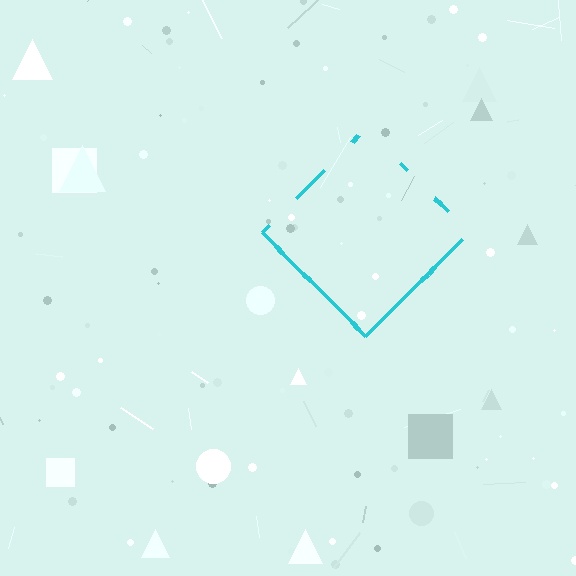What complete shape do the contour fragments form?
The contour fragments form a diamond.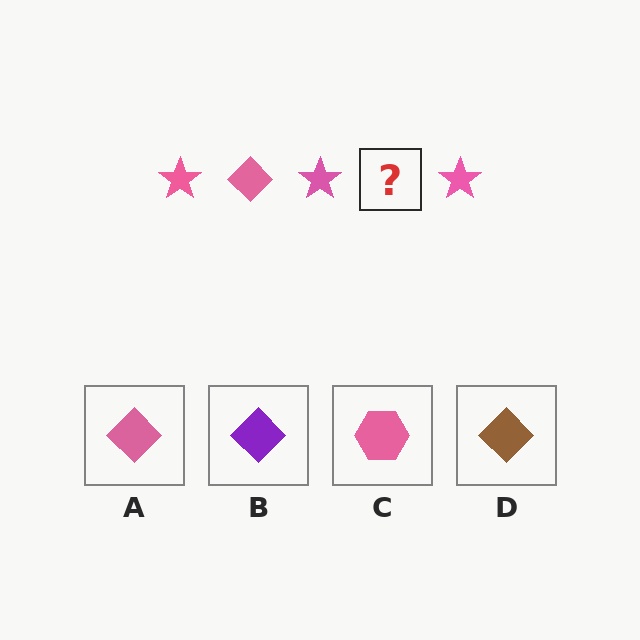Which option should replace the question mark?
Option A.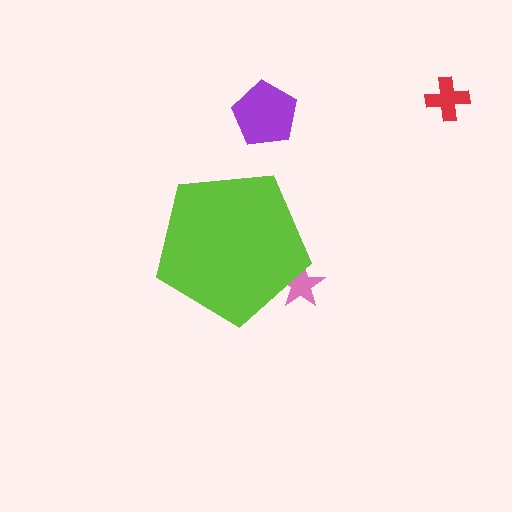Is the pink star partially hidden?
Yes, the pink star is partially hidden behind the lime pentagon.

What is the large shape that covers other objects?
A lime pentagon.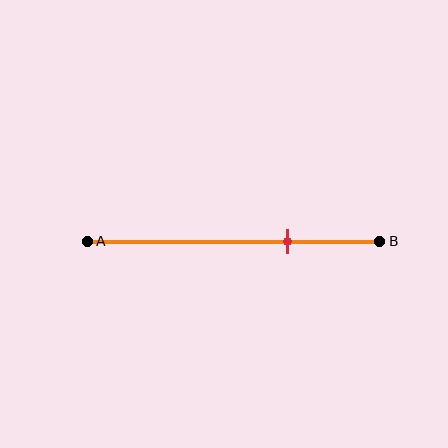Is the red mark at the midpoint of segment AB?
No, the mark is at about 70% from A, not at the 50% midpoint.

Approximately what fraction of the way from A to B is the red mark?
The red mark is approximately 70% of the way from A to B.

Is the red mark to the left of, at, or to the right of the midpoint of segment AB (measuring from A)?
The red mark is to the right of the midpoint of segment AB.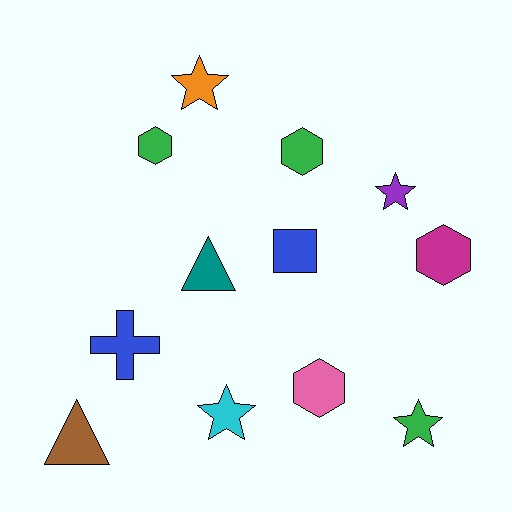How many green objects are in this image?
There are 3 green objects.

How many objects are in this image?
There are 12 objects.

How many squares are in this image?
There is 1 square.